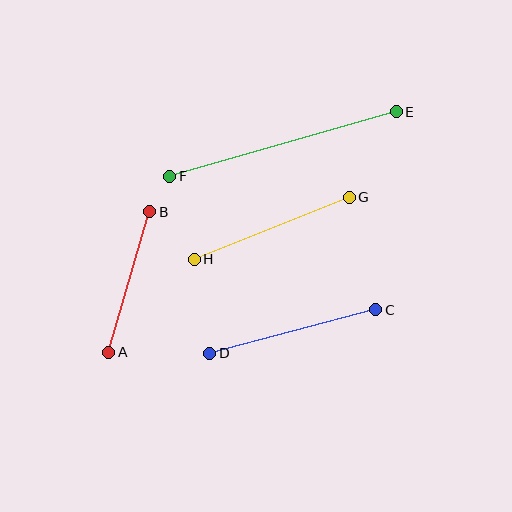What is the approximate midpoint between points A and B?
The midpoint is at approximately (129, 282) pixels.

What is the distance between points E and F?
The distance is approximately 236 pixels.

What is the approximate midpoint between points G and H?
The midpoint is at approximately (272, 228) pixels.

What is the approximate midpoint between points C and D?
The midpoint is at approximately (293, 332) pixels.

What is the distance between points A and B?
The distance is approximately 146 pixels.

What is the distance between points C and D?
The distance is approximately 172 pixels.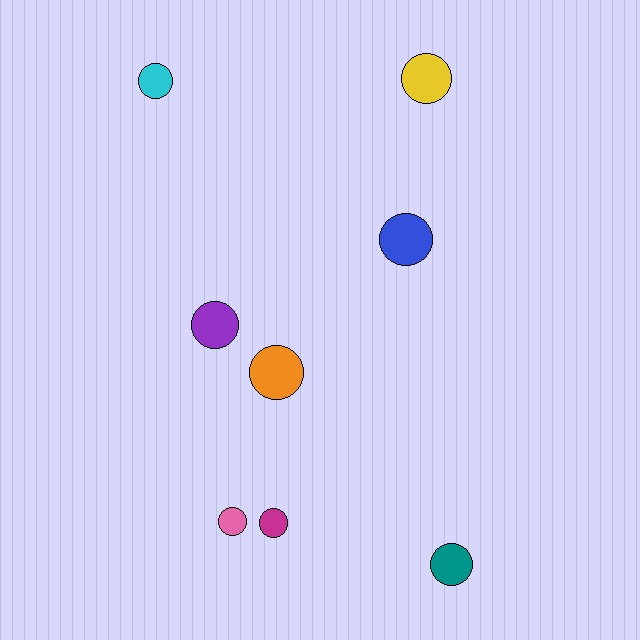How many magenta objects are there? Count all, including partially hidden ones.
There is 1 magenta object.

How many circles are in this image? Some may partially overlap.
There are 8 circles.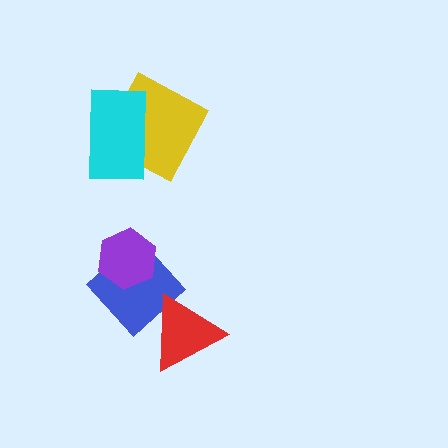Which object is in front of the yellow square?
The cyan rectangle is in front of the yellow square.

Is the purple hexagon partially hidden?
No, no other shape covers it.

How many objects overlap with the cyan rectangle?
1 object overlaps with the cyan rectangle.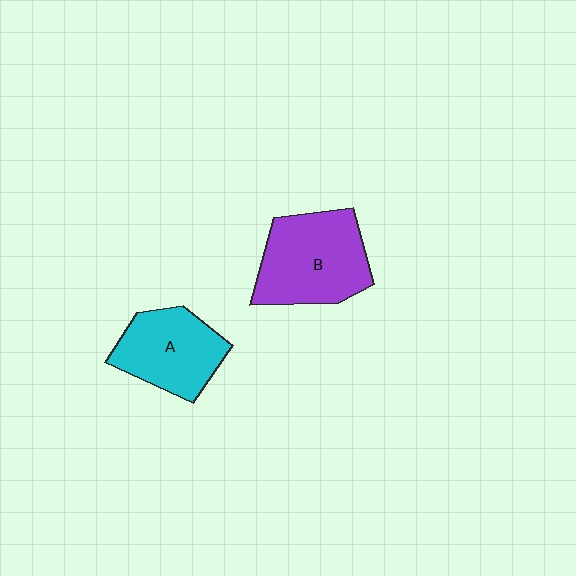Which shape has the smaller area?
Shape A (cyan).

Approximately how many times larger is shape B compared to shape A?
Approximately 1.2 times.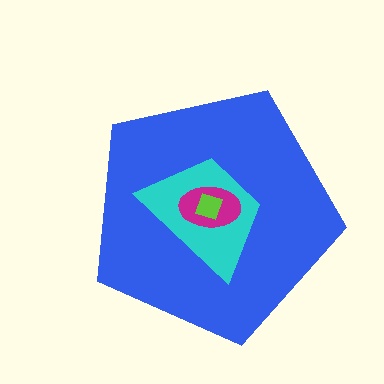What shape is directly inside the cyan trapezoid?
The magenta ellipse.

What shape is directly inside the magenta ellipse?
The lime diamond.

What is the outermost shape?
The blue pentagon.